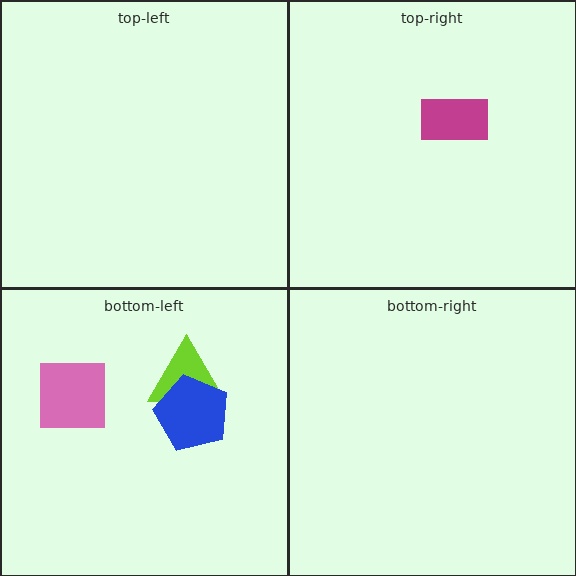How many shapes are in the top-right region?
1.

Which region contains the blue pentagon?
The bottom-left region.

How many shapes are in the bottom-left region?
3.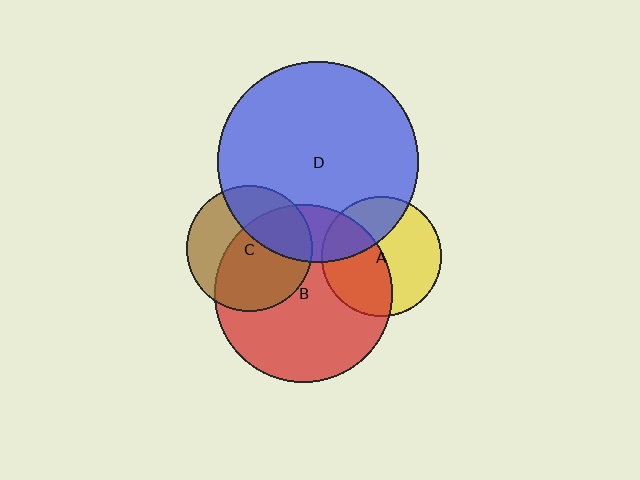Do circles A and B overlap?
Yes.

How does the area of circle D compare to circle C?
Approximately 2.5 times.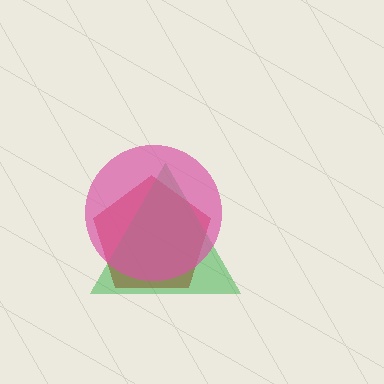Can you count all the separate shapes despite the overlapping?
Yes, there are 3 separate shapes.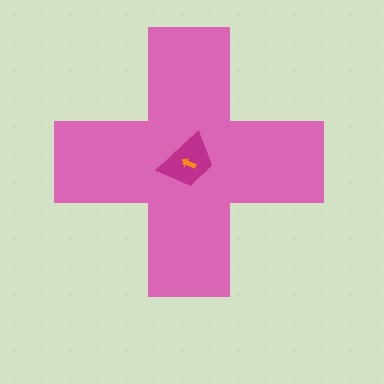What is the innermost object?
The orange arrow.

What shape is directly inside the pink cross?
The magenta trapezoid.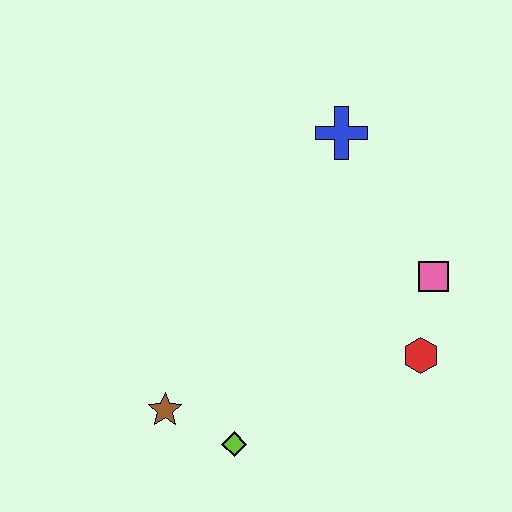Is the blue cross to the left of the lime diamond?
No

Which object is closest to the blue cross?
The pink square is closest to the blue cross.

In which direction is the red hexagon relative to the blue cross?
The red hexagon is below the blue cross.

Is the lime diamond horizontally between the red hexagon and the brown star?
Yes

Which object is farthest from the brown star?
The blue cross is farthest from the brown star.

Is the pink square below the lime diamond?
No